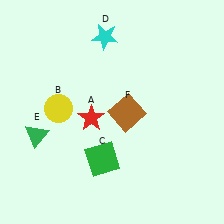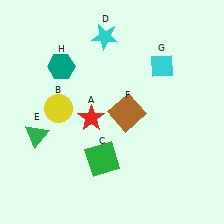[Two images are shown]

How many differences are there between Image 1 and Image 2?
There are 2 differences between the two images.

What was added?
A cyan diamond (G), a teal hexagon (H) were added in Image 2.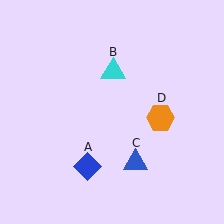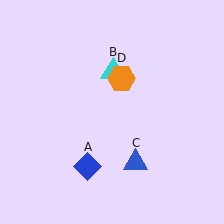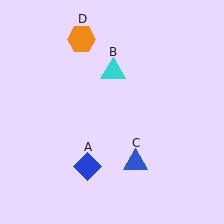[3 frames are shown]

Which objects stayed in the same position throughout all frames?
Blue diamond (object A) and cyan triangle (object B) and blue triangle (object C) remained stationary.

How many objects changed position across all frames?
1 object changed position: orange hexagon (object D).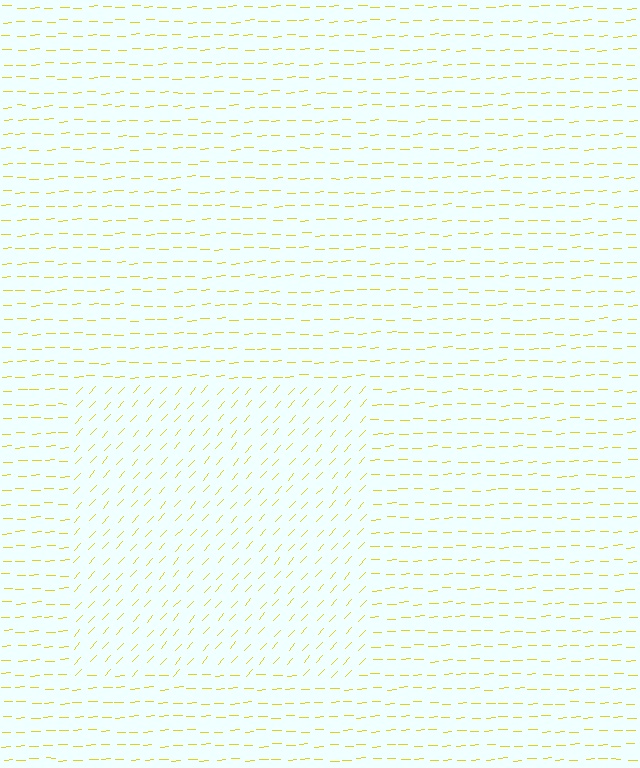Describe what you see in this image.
The image is filled with small yellow line segments. A rectangle region in the image has lines oriented differently from the surrounding lines, creating a visible texture boundary.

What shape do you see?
I see a rectangle.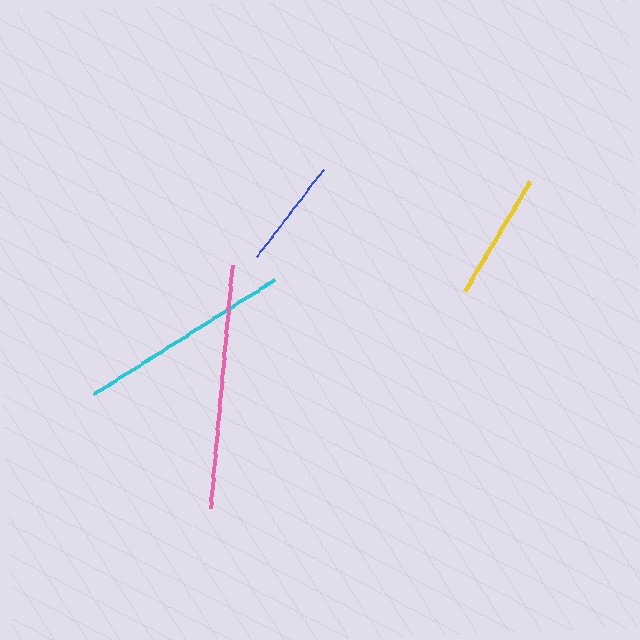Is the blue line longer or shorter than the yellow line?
The yellow line is longer than the blue line.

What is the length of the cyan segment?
The cyan segment is approximately 214 pixels long.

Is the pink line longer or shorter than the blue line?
The pink line is longer than the blue line.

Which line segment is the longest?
The pink line is the longest at approximately 244 pixels.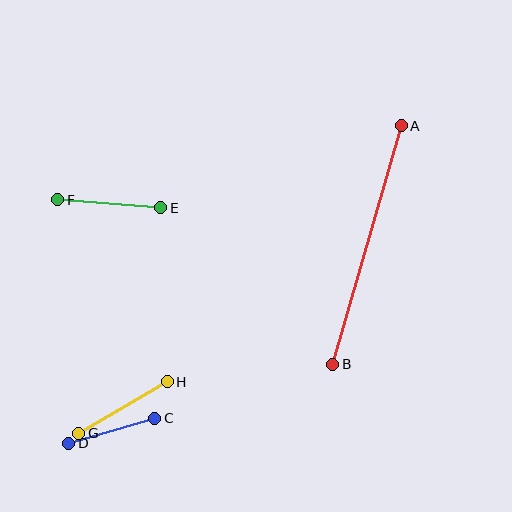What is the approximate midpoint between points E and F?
The midpoint is at approximately (109, 204) pixels.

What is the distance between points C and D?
The distance is approximately 90 pixels.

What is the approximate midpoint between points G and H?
The midpoint is at approximately (123, 408) pixels.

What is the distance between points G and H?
The distance is approximately 102 pixels.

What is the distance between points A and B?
The distance is approximately 248 pixels.